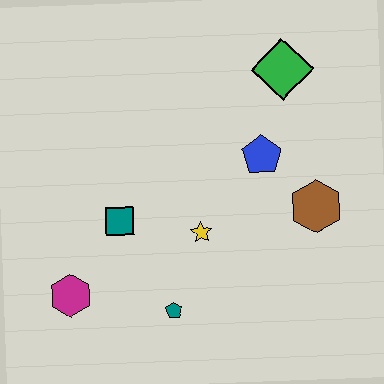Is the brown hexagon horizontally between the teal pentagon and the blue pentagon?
No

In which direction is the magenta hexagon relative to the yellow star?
The magenta hexagon is to the left of the yellow star.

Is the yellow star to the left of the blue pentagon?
Yes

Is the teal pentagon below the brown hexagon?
Yes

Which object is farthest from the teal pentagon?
The green diamond is farthest from the teal pentagon.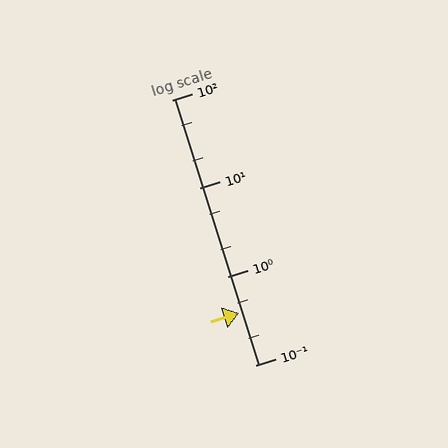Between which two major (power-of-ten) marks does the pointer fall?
The pointer is between 0.1 and 1.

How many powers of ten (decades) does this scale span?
The scale spans 3 decades, from 0.1 to 100.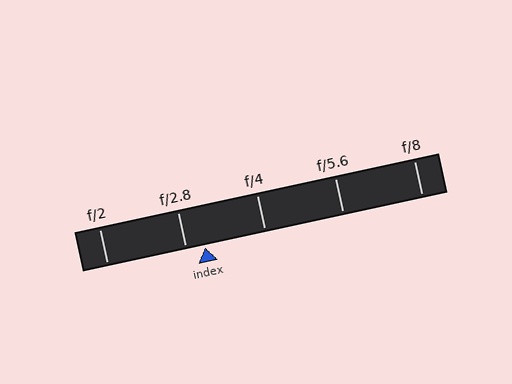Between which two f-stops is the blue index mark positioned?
The index mark is between f/2.8 and f/4.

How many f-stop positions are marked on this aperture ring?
There are 5 f-stop positions marked.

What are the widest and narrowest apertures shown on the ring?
The widest aperture shown is f/2 and the narrowest is f/8.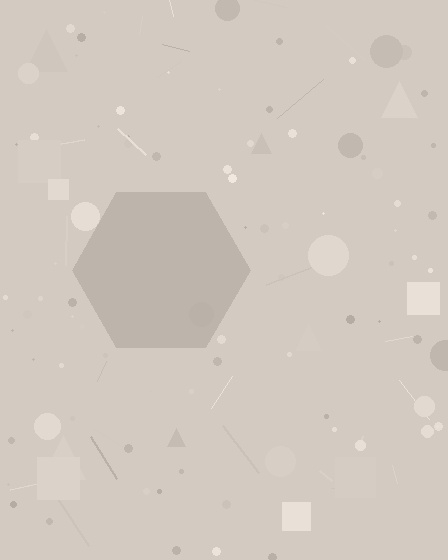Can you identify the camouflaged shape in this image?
The camouflaged shape is a hexagon.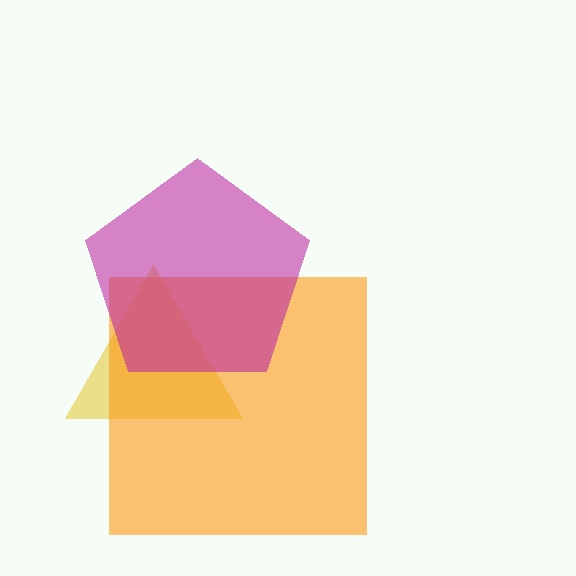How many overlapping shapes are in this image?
There are 3 overlapping shapes in the image.